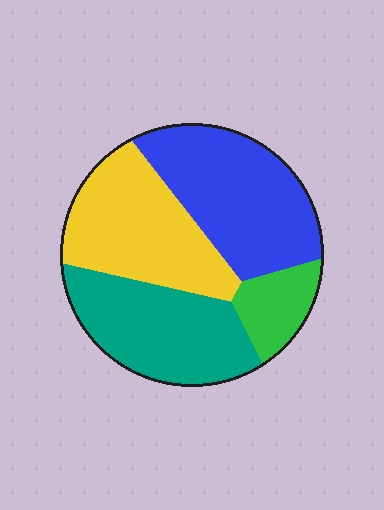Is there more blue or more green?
Blue.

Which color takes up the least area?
Green, at roughly 10%.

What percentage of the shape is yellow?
Yellow covers about 30% of the shape.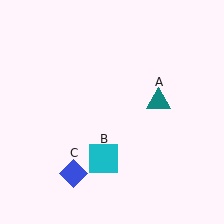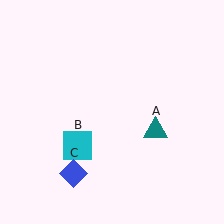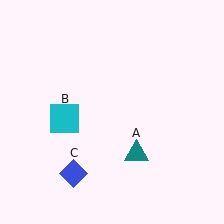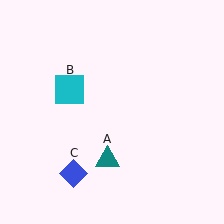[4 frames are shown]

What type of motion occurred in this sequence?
The teal triangle (object A), cyan square (object B) rotated clockwise around the center of the scene.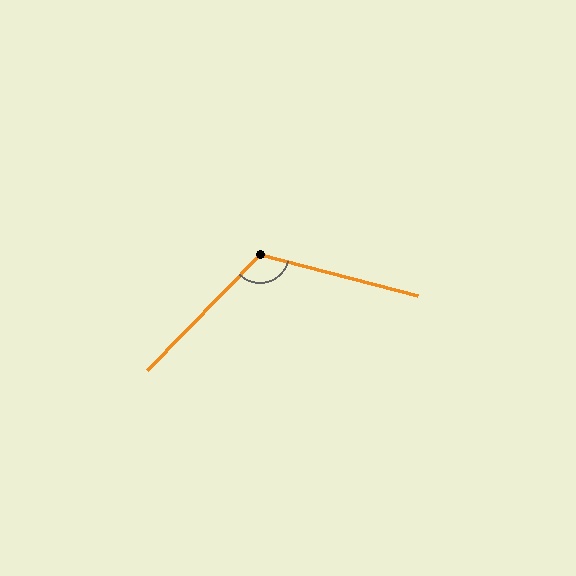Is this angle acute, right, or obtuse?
It is obtuse.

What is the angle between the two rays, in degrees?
Approximately 119 degrees.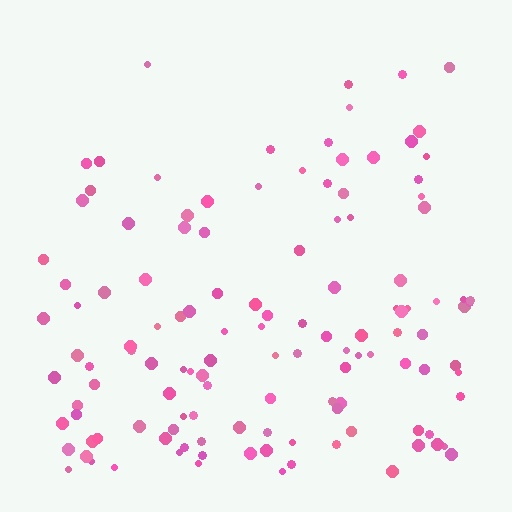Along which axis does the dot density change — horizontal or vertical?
Vertical.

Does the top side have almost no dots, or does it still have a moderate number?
Still a moderate number, just noticeably fewer than the bottom.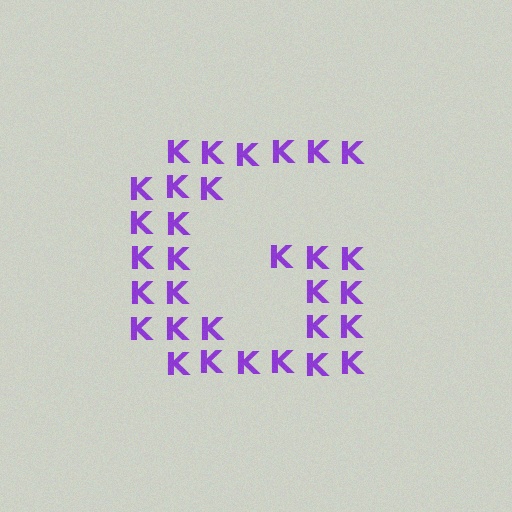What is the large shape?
The large shape is the letter G.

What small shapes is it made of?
It is made of small letter K's.